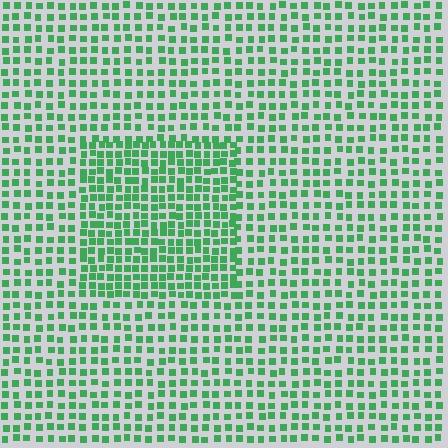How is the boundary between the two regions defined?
The boundary is defined by a change in element density (approximately 1.6x ratio). All elements are the same color, size, and shape.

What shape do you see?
I see a rectangle.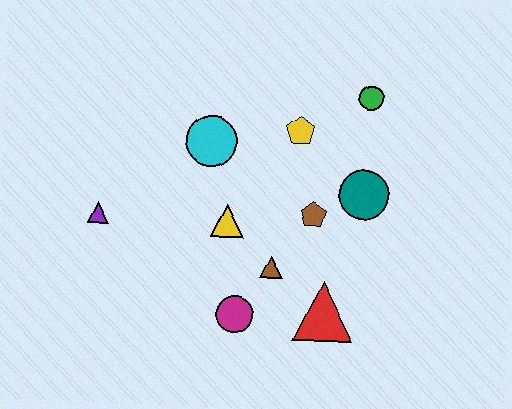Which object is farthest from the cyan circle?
The red triangle is farthest from the cyan circle.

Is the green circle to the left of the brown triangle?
No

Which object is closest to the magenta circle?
The brown triangle is closest to the magenta circle.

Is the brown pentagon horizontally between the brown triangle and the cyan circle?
No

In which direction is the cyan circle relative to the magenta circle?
The cyan circle is above the magenta circle.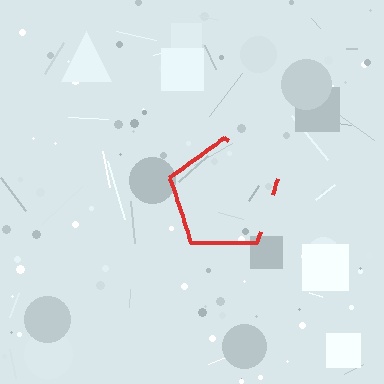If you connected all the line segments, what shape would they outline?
They would outline a pentagon.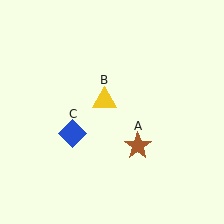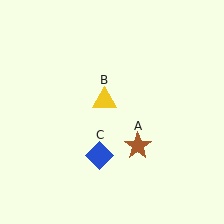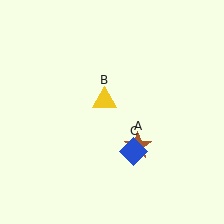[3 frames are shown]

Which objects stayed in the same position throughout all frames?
Brown star (object A) and yellow triangle (object B) remained stationary.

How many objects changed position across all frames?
1 object changed position: blue diamond (object C).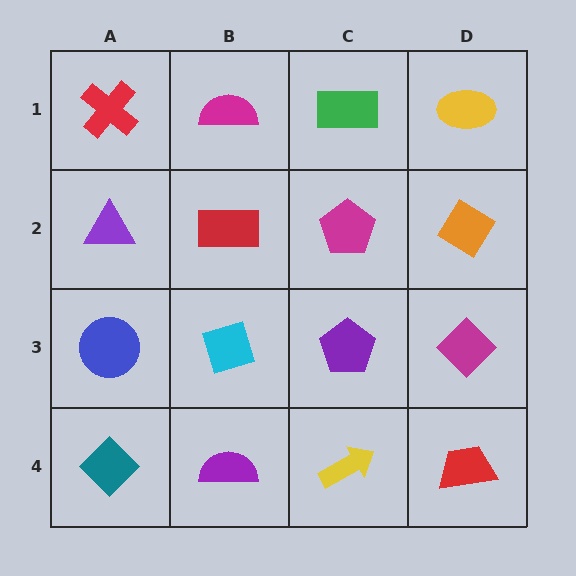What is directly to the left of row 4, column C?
A purple semicircle.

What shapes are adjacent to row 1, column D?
An orange diamond (row 2, column D), a green rectangle (row 1, column C).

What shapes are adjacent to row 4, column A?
A blue circle (row 3, column A), a purple semicircle (row 4, column B).